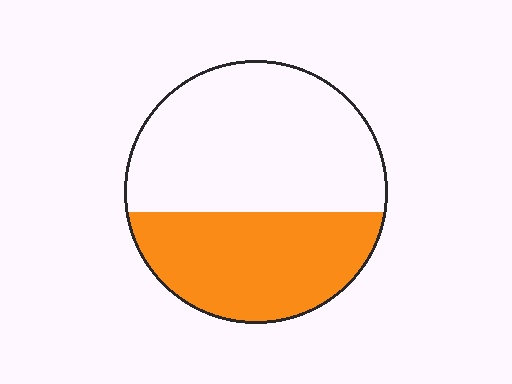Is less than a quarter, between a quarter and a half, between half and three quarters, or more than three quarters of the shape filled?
Between a quarter and a half.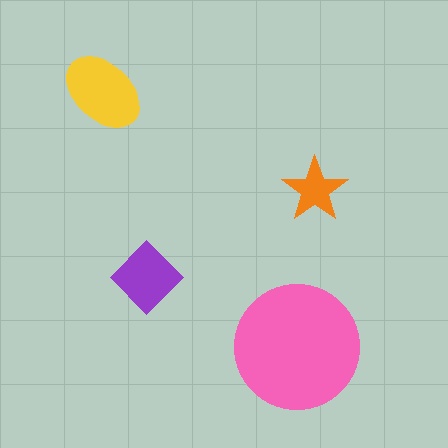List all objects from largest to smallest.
The pink circle, the yellow ellipse, the purple diamond, the orange star.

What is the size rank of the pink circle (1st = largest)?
1st.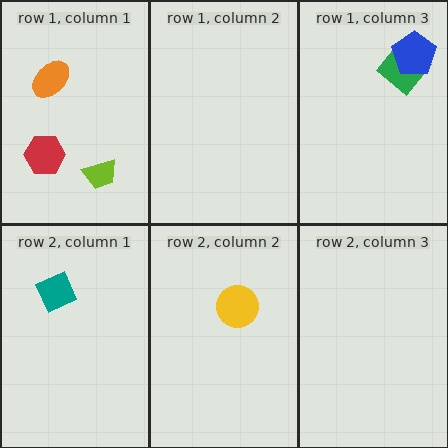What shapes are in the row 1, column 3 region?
The green diamond, the blue pentagon.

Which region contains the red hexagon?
The row 1, column 1 region.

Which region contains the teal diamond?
The row 2, column 1 region.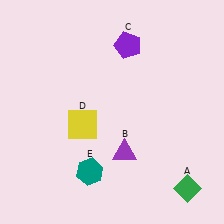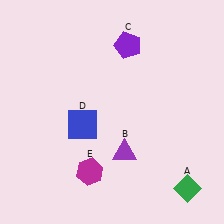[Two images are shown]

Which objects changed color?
D changed from yellow to blue. E changed from teal to magenta.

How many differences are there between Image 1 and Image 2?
There are 2 differences between the two images.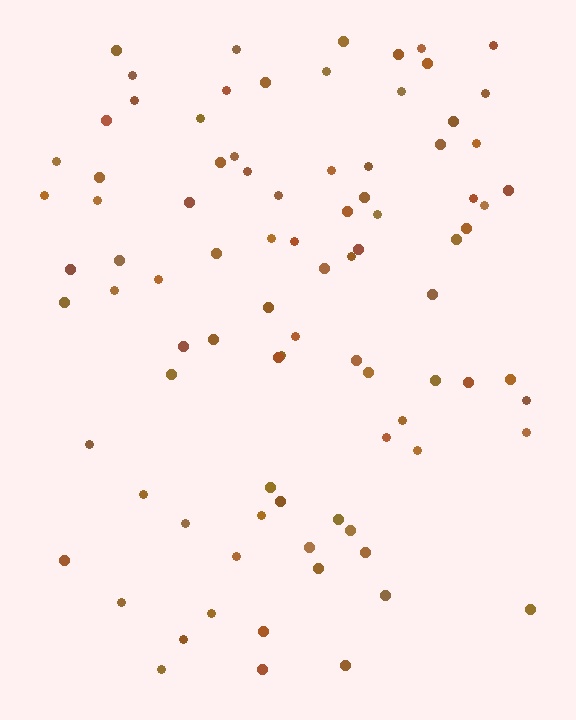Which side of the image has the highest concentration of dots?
The top.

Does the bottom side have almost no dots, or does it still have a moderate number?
Still a moderate number, just noticeably fewer than the top.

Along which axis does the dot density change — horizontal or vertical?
Vertical.